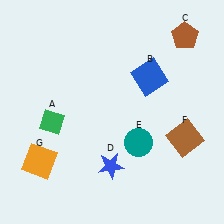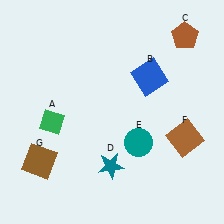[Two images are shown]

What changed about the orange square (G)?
In Image 1, G is orange. In Image 2, it changed to brown.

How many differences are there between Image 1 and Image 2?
There are 2 differences between the two images.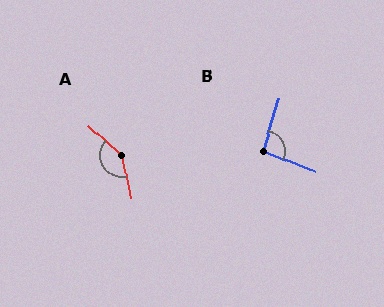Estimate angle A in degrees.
Approximately 146 degrees.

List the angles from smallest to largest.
B (95°), A (146°).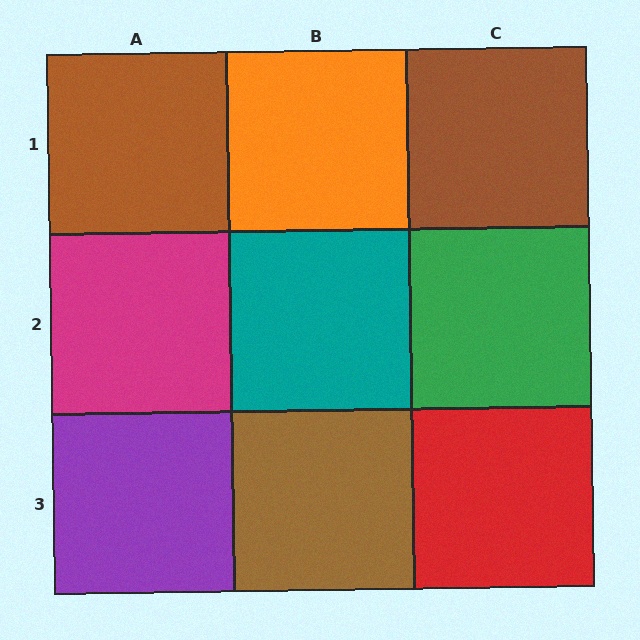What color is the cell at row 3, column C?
Red.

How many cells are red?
1 cell is red.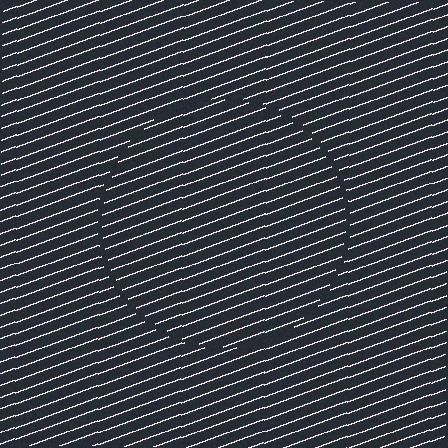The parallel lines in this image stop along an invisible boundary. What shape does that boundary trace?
An illusory circle. The interior of the shape contains the same grating, shifted by half a period — the contour is defined by the phase discontinuity where line-ends from the inner and outer gratings abut.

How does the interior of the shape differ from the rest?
The interior of the shape contains the same grating, shifted by half a period — the contour is defined by the phase discontinuity where line-ends from the inner and outer gratings abut.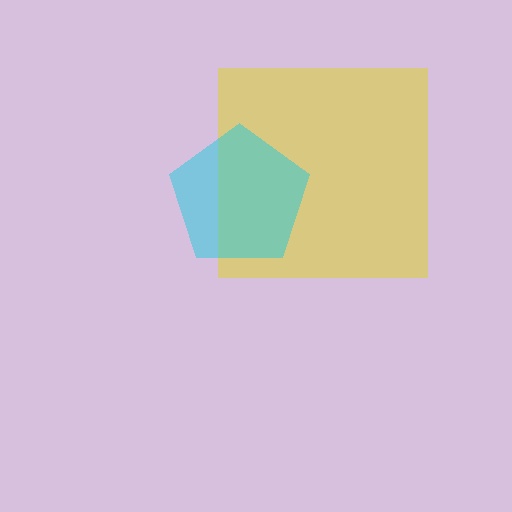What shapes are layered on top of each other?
The layered shapes are: a yellow square, a cyan pentagon.